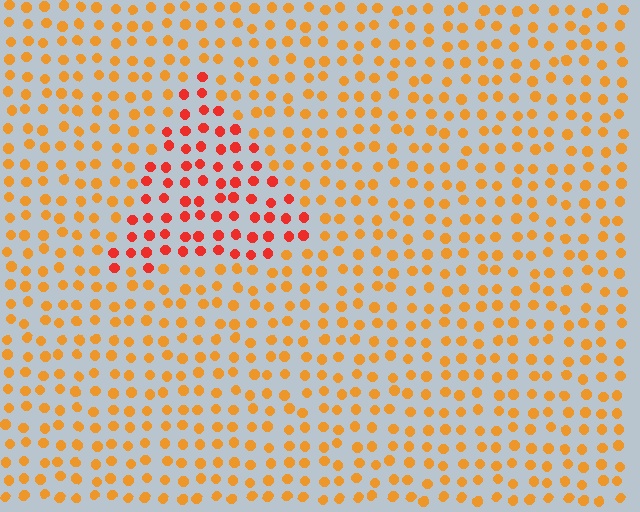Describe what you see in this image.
The image is filled with small orange elements in a uniform arrangement. A triangle-shaped region is visible where the elements are tinted to a slightly different hue, forming a subtle color boundary.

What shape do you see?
I see a triangle.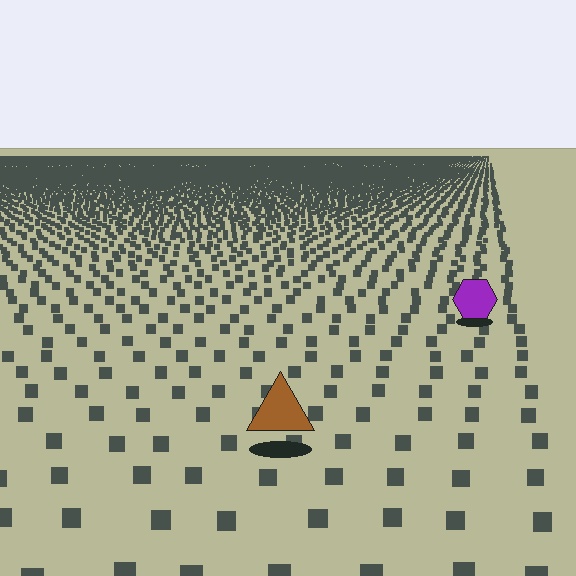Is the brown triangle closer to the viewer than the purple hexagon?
Yes. The brown triangle is closer — you can tell from the texture gradient: the ground texture is coarser near it.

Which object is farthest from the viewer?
The purple hexagon is farthest from the viewer. It appears smaller and the ground texture around it is denser.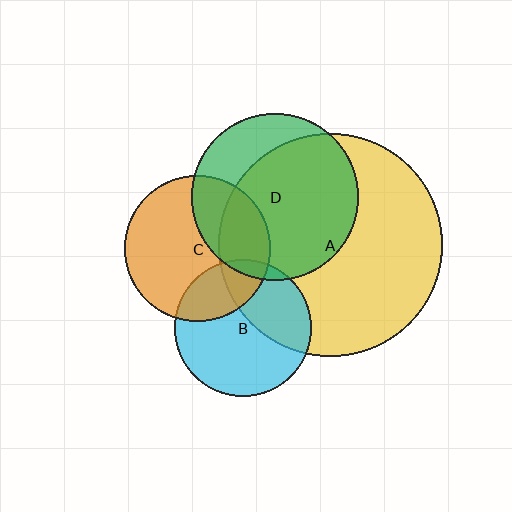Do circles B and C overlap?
Yes.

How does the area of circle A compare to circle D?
Approximately 1.8 times.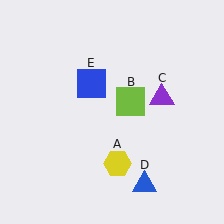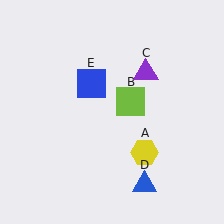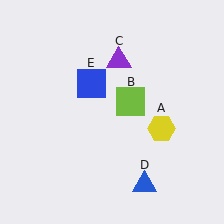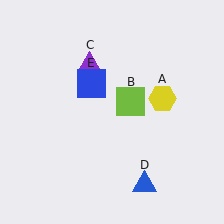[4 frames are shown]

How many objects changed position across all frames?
2 objects changed position: yellow hexagon (object A), purple triangle (object C).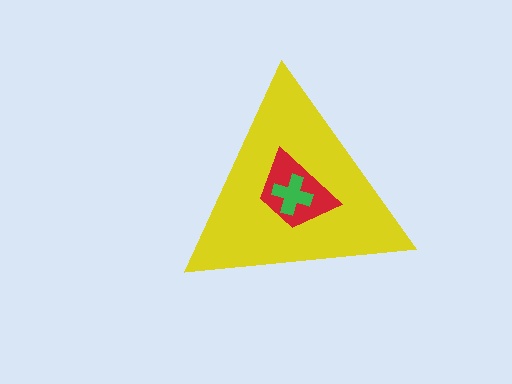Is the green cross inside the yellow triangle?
Yes.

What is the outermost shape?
The yellow triangle.